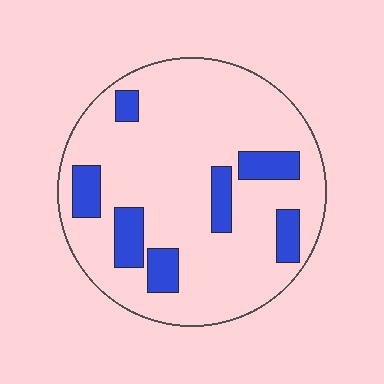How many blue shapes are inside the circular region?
7.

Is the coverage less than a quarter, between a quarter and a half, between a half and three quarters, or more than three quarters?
Less than a quarter.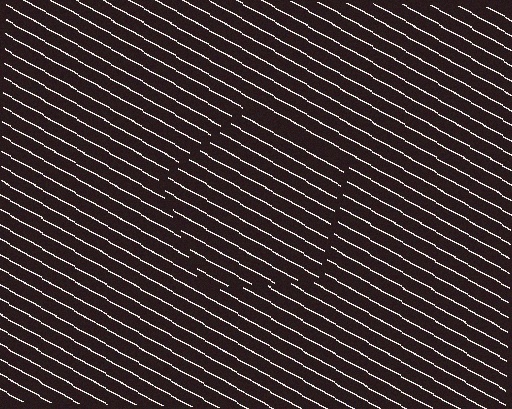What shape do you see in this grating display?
An illusory pentagon. The interior of the shape contains the same grating, shifted by half a period — the contour is defined by the phase discontinuity where line-ends from the inner and outer gratings abut.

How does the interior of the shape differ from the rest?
The interior of the shape contains the same grating, shifted by half a period — the contour is defined by the phase discontinuity where line-ends from the inner and outer gratings abut.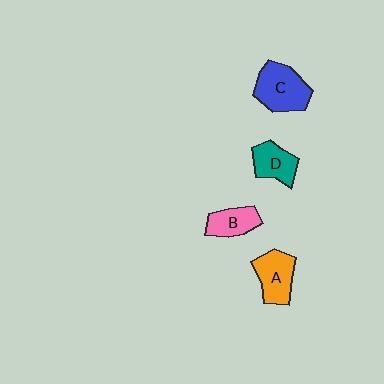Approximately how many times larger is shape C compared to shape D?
Approximately 1.4 times.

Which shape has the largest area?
Shape C (blue).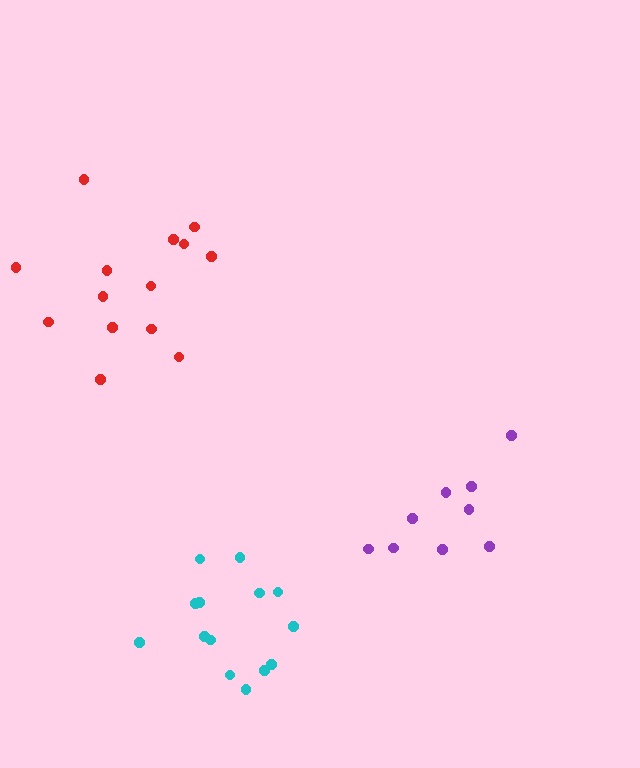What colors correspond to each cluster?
The clusters are colored: red, purple, cyan.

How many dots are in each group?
Group 1: 14 dots, Group 2: 9 dots, Group 3: 14 dots (37 total).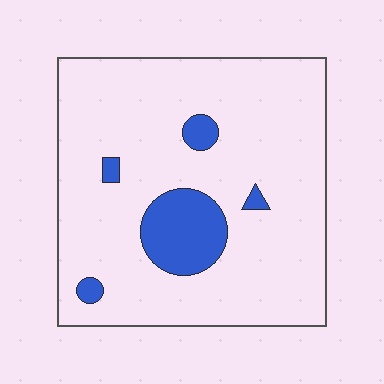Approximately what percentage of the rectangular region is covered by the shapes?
Approximately 10%.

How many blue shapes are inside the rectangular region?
5.